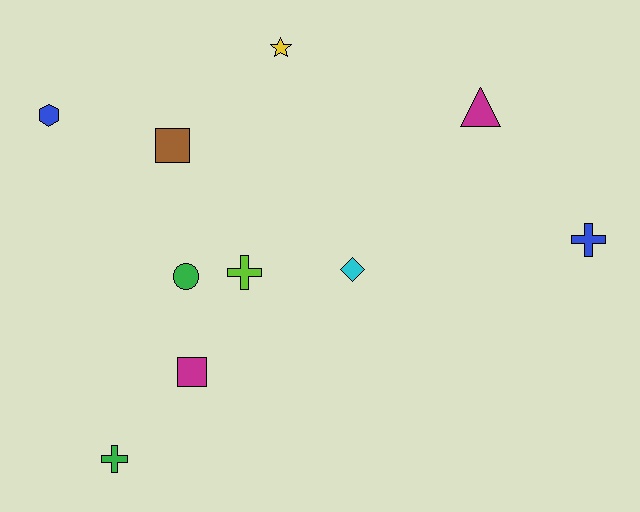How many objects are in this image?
There are 10 objects.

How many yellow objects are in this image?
There is 1 yellow object.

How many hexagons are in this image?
There is 1 hexagon.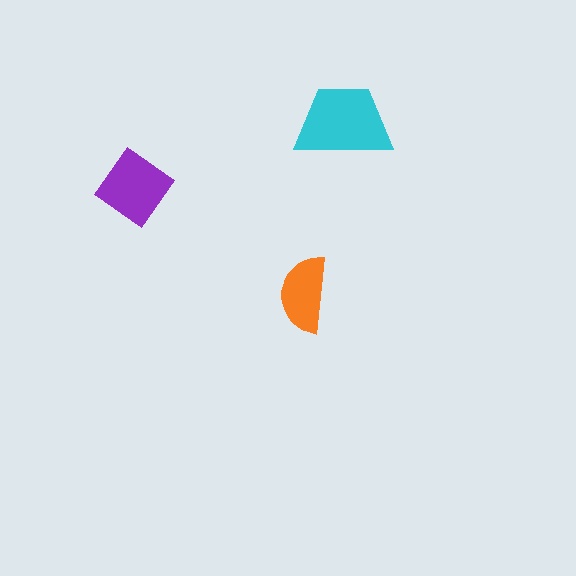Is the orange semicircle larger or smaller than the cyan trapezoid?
Smaller.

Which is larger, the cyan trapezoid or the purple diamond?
The cyan trapezoid.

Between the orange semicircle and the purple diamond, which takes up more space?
The purple diamond.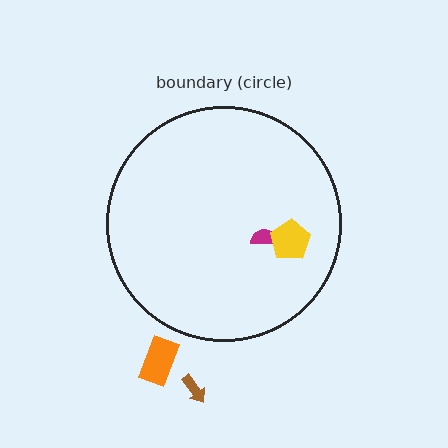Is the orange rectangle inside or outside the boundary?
Outside.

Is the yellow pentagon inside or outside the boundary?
Inside.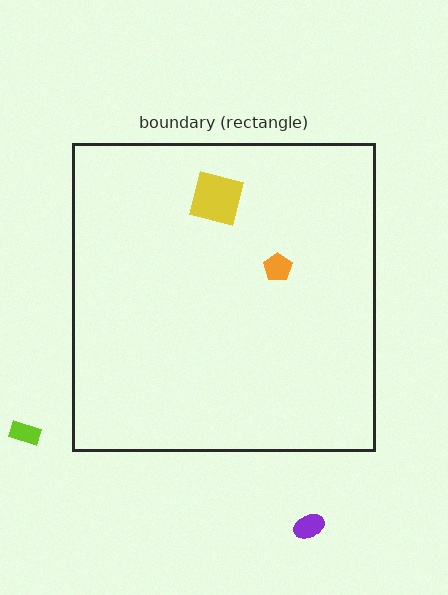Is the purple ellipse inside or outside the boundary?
Outside.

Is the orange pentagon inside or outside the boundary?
Inside.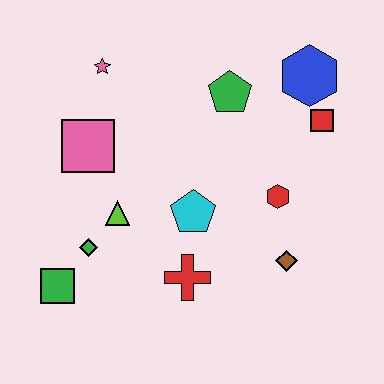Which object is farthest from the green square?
The blue hexagon is farthest from the green square.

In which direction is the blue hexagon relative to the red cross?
The blue hexagon is above the red cross.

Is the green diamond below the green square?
No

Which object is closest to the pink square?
The lime triangle is closest to the pink square.